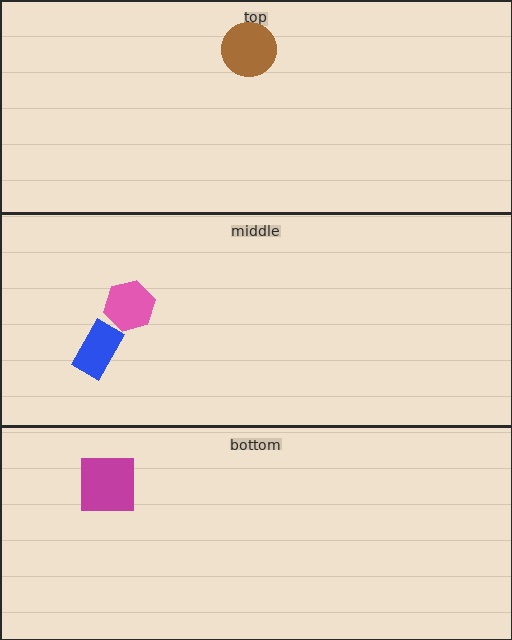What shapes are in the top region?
The brown circle.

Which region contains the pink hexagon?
The middle region.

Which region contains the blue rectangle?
The middle region.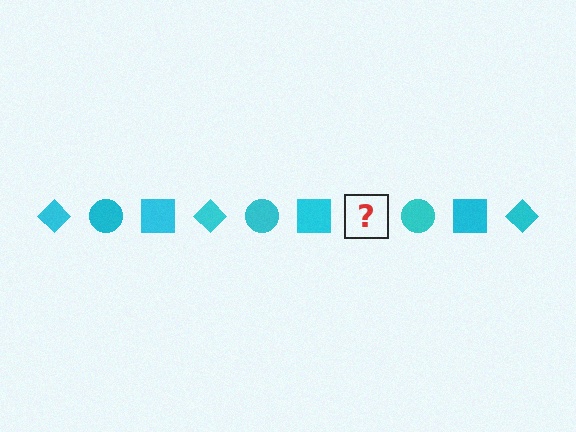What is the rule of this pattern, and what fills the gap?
The rule is that the pattern cycles through diamond, circle, square shapes in cyan. The gap should be filled with a cyan diamond.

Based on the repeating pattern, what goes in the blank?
The blank should be a cyan diamond.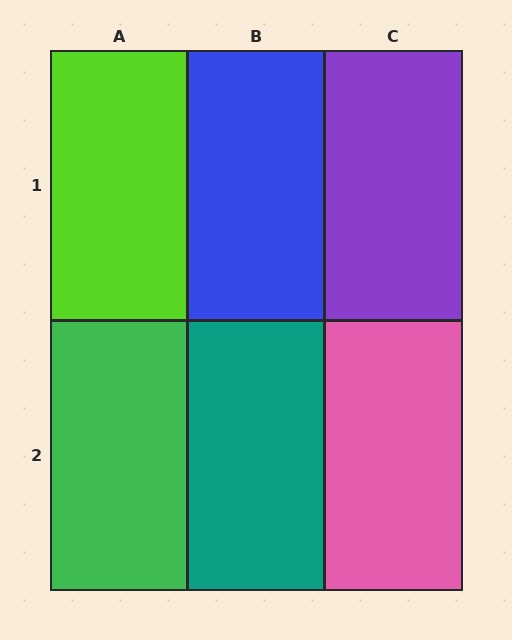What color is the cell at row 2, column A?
Green.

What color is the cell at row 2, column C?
Pink.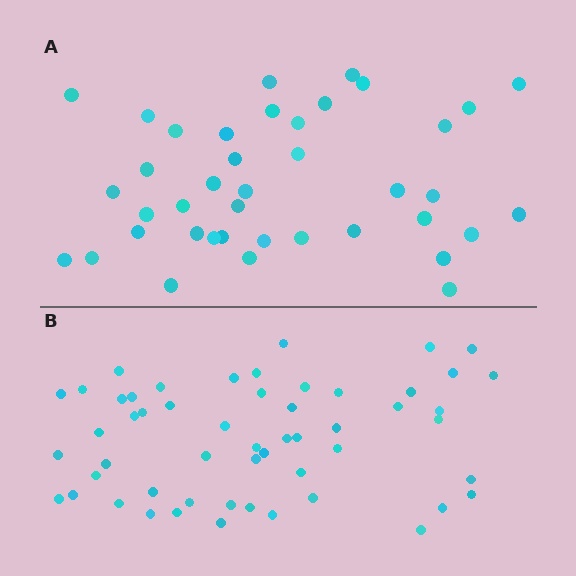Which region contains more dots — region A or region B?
Region B (the bottom region) has more dots.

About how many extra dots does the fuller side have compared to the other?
Region B has approximately 15 more dots than region A.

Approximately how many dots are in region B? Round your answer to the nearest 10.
About 50 dots. (The exact count is 54, which rounds to 50.)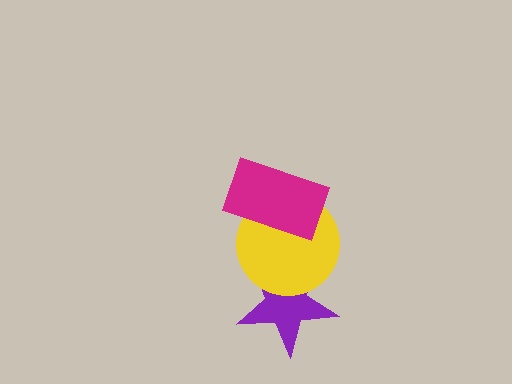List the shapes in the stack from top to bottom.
From top to bottom: the magenta rectangle, the yellow circle, the purple star.